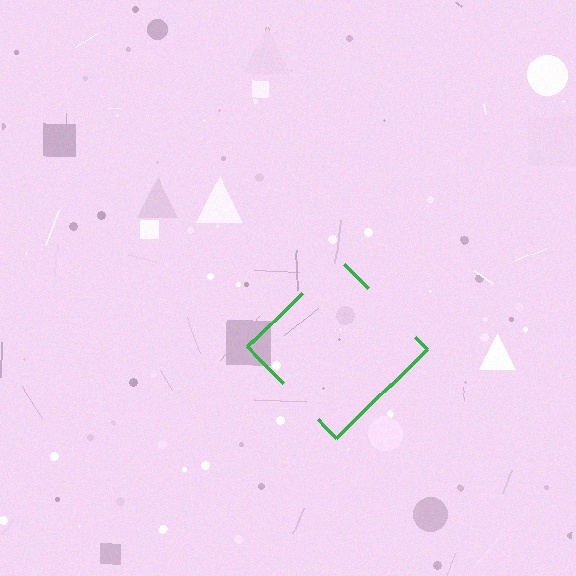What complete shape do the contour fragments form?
The contour fragments form a diamond.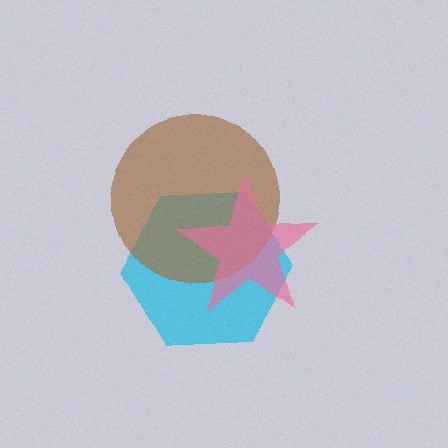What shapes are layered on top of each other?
The layered shapes are: a cyan hexagon, a brown circle, a pink star.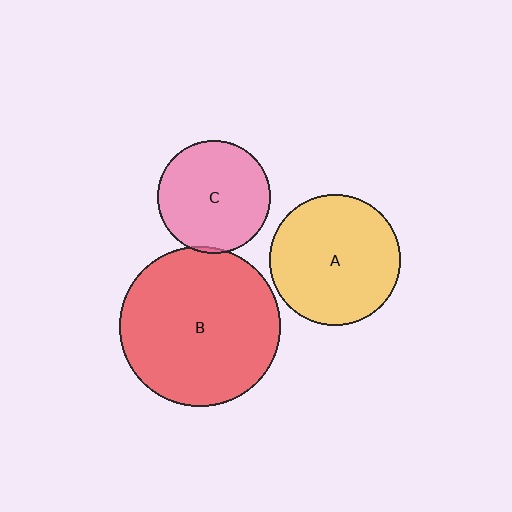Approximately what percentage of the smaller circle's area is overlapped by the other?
Approximately 5%.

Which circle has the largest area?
Circle B (red).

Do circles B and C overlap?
Yes.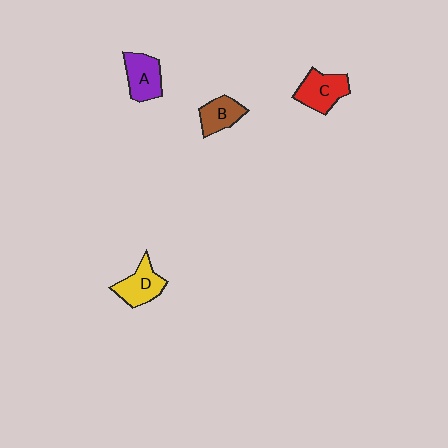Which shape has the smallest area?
Shape B (brown).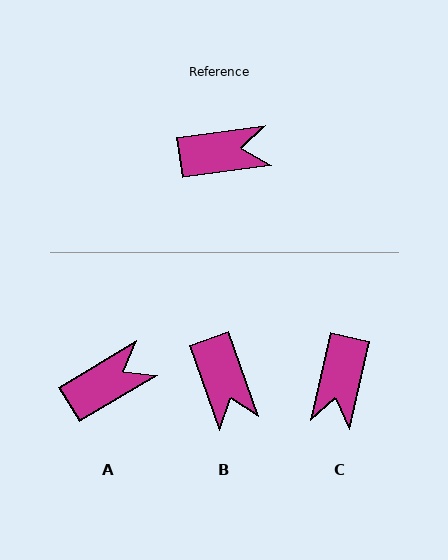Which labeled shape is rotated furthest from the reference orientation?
C, about 110 degrees away.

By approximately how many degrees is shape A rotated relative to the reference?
Approximately 24 degrees counter-clockwise.